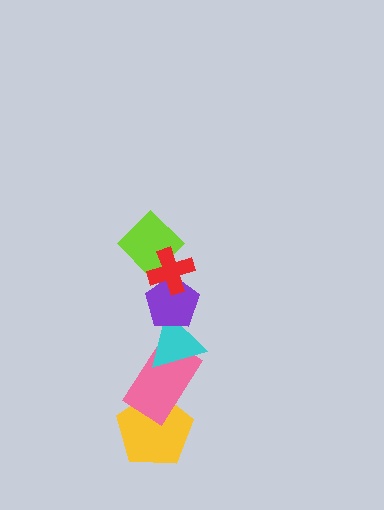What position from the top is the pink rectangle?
The pink rectangle is 5th from the top.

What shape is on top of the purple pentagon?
The lime diamond is on top of the purple pentagon.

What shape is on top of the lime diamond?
The red cross is on top of the lime diamond.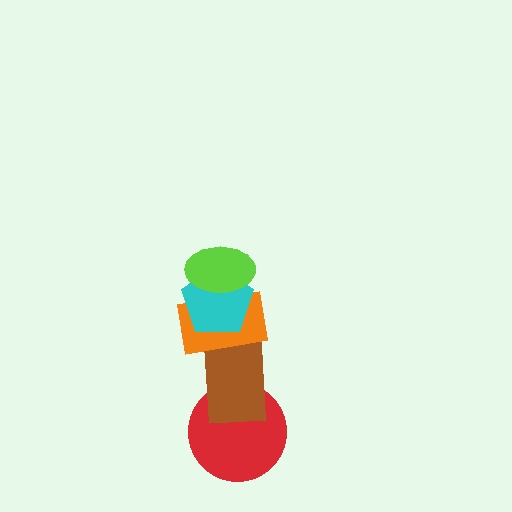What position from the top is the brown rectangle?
The brown rectangle is 4th from the top.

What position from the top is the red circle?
The red circle is 5th from the top.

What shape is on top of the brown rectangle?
The orange rectangle is on top of the brown rectangle.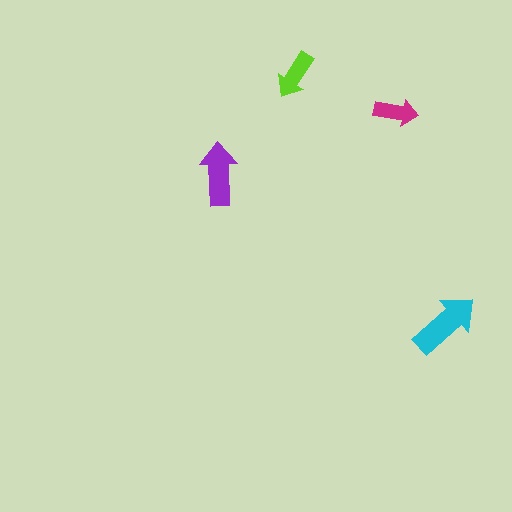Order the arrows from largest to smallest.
the cyan one, the purple one, the lime one, the magenta one.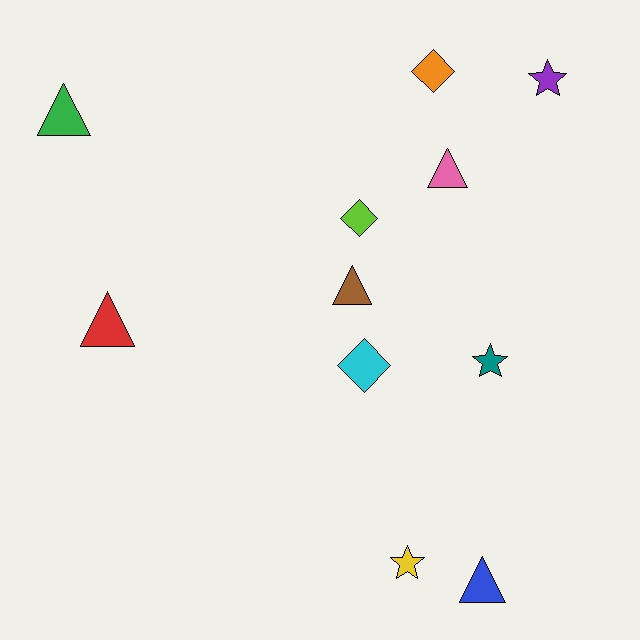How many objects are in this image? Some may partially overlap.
There are 11 objects.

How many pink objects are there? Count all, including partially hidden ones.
There is 1 pink object.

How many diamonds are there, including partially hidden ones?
There are 3 diamonds.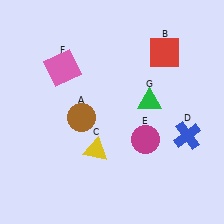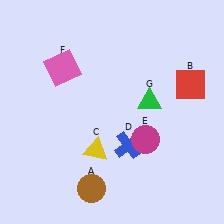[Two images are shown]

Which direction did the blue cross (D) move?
The blue cross (D) moved left.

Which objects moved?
The objects that moved are: the brown circle (A), the red square (B), the blue cross (D).